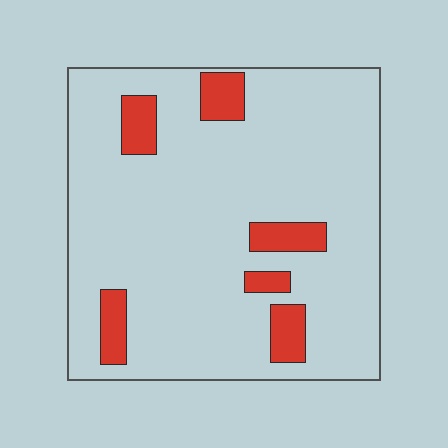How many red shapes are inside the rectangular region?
6.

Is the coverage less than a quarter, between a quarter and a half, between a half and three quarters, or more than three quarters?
Less than a quarter.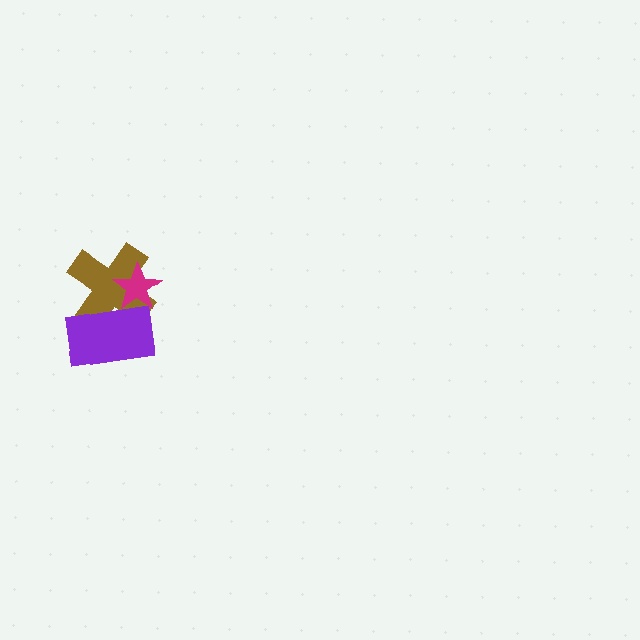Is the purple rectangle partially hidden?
Yes, it is partially covered by another shape.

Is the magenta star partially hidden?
No, no other shape covers it.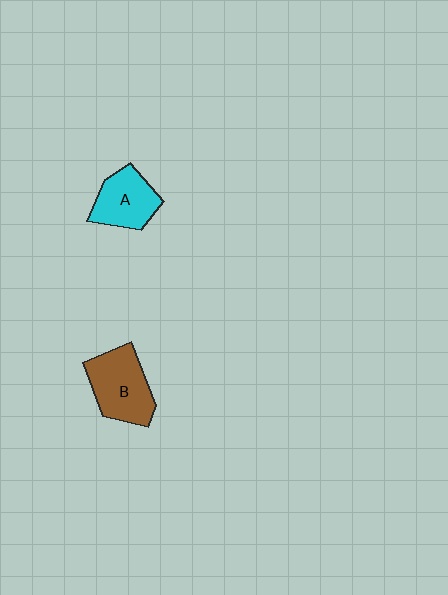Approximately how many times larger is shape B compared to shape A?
Approximately 1.3 times.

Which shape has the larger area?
Shape B (brown).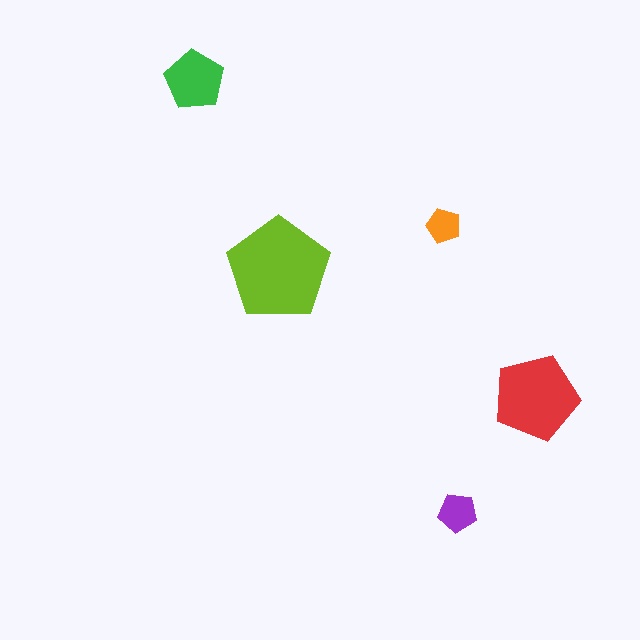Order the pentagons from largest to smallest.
the lime one, the red one, the green one, the purple one, the orange one.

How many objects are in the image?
There are 5 objects in the image.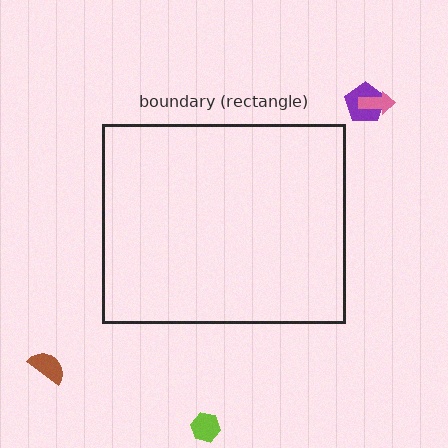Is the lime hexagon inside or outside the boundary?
Outside.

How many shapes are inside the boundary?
0 inside, 4 outside.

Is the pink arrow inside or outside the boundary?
Outside.